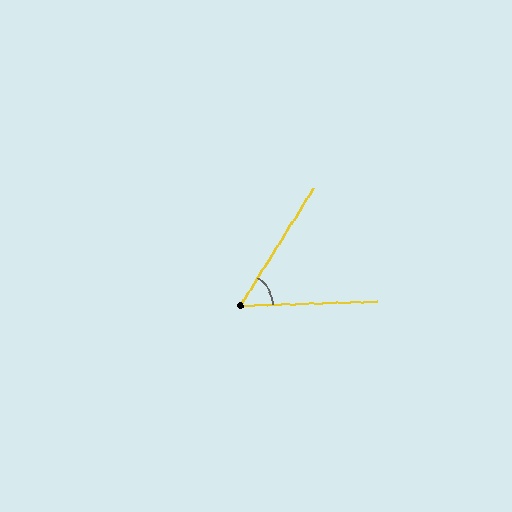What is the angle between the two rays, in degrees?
Approximately 56 degrees.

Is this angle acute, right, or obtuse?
It is acute.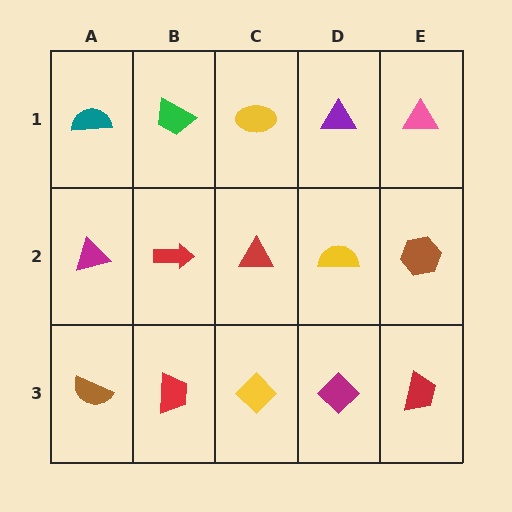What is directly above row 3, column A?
A magenta triangle.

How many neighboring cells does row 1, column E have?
2.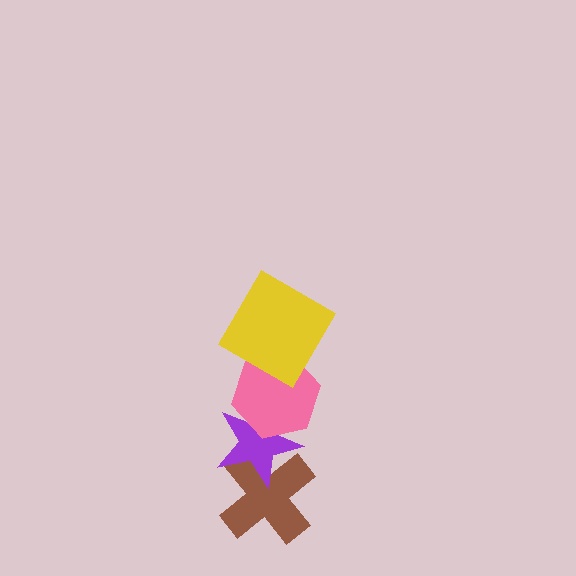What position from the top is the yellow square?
The yellow square is 1st from the top.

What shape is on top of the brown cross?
The purple star is on top of the brown cross.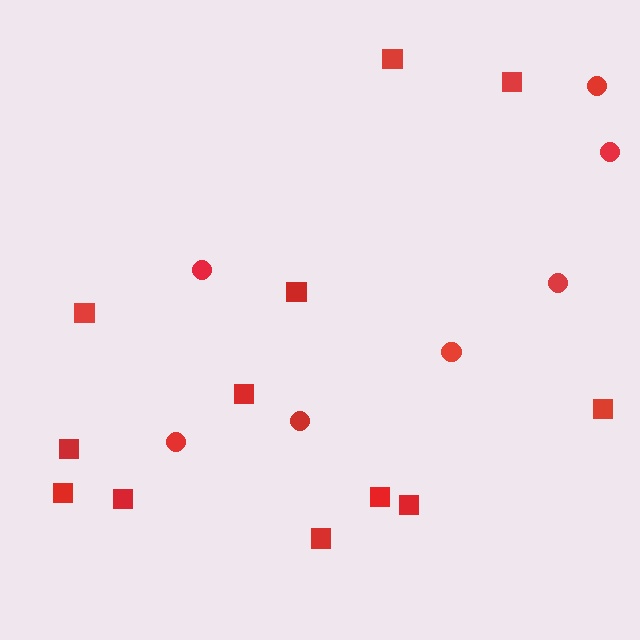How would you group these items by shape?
There are 2 groups: one group of squares (12) and one group of circles (7).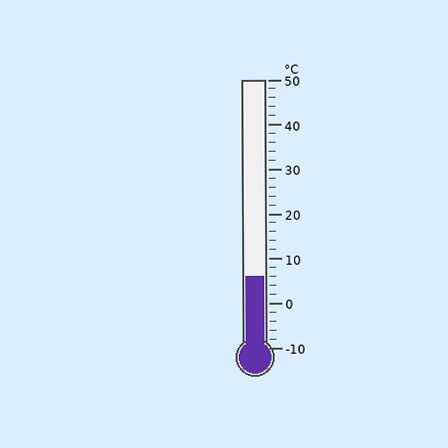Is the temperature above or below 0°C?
The temperature is above 0°C.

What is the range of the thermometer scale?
The thermometer scale ranges from -10°C to 50°C.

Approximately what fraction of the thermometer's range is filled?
The thermometer is filled to approximately 25% of its range.